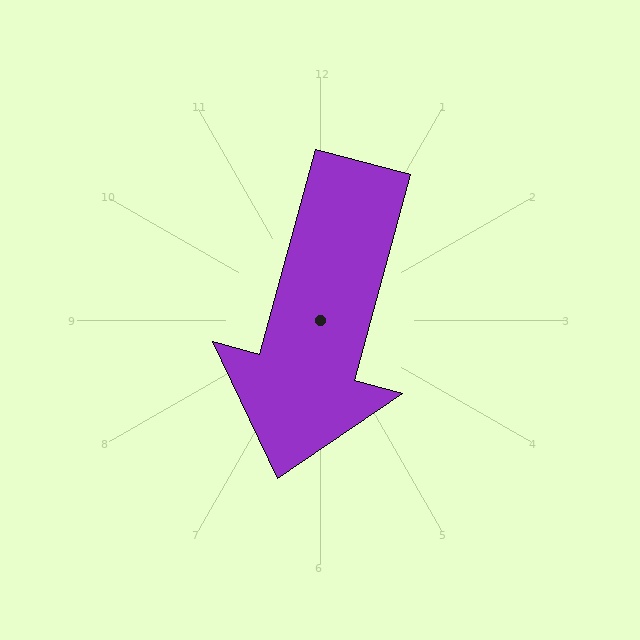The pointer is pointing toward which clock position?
Roughly 7 o'clock.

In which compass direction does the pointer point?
South.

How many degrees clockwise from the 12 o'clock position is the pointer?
Approximately 195 degrees.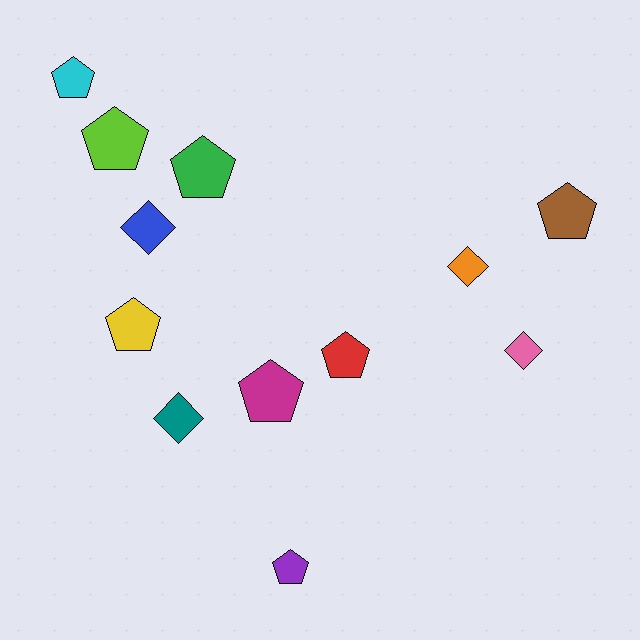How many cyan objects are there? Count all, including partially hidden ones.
There is 1 cyan object.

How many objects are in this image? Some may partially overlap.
There are 12 objects.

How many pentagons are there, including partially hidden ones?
There are 8 pentagons.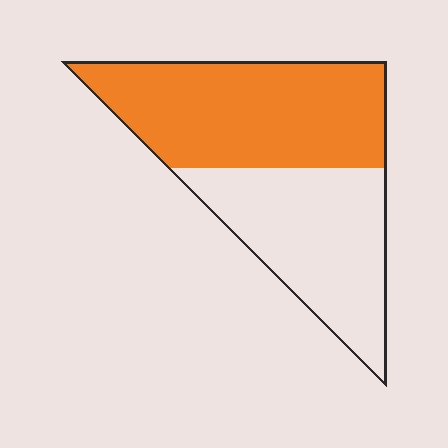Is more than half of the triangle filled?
Yes.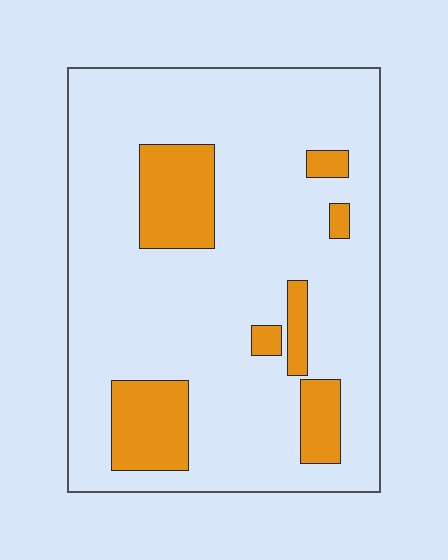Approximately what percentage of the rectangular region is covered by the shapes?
Approximately 20%.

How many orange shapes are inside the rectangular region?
7.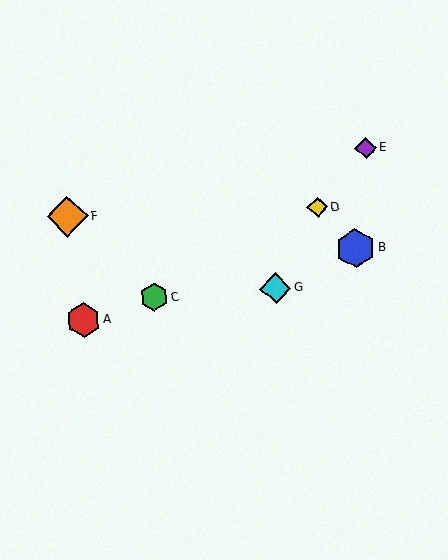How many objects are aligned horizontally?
2 objects (D, F) are aligned horizontally.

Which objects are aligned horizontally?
Objects D, F are aligned horizontally.